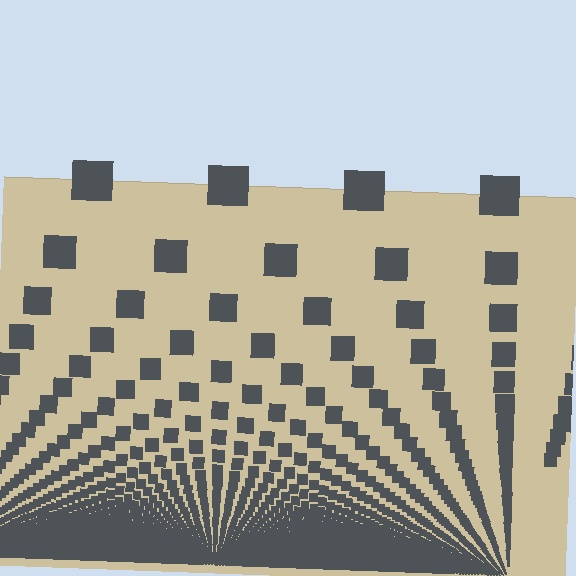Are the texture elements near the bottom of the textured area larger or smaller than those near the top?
Smaller. The gradient is inverted — elements near the bottom are smaller and denser.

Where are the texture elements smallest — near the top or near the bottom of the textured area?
Near the bottom.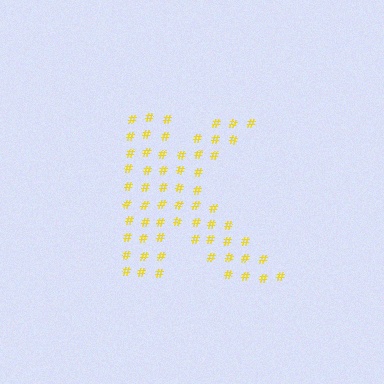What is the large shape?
The large shape is the letter K.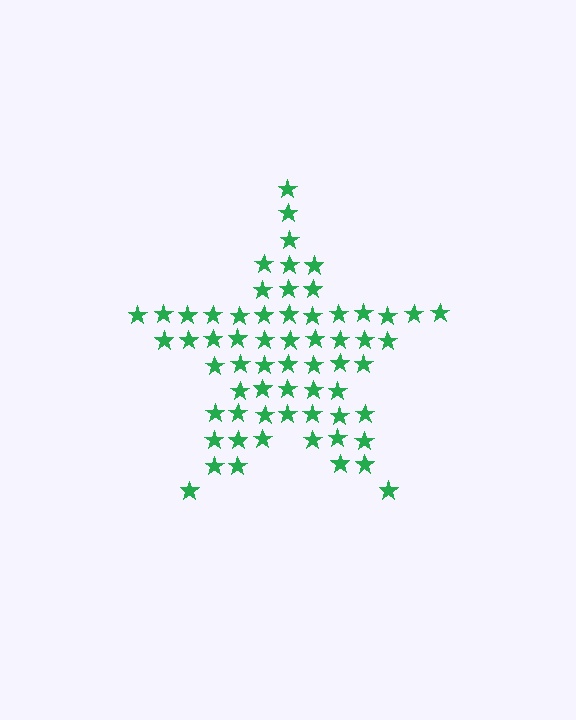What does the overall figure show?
The overall figure shows a star.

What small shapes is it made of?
It is made of small stars.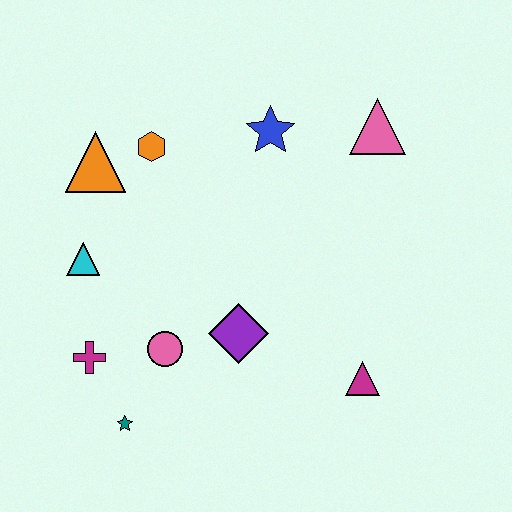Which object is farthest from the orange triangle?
The magenta triangle is farthest from the orange triangle.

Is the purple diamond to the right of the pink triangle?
No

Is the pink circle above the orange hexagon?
No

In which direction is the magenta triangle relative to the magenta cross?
The magenta triangle is to the right of the magenta cross.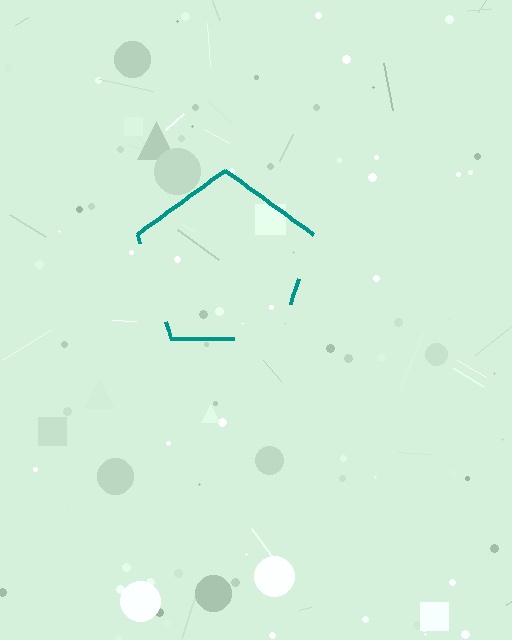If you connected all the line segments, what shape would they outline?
They would outline a pentagon.